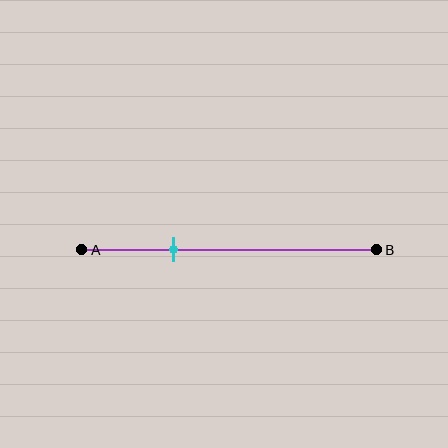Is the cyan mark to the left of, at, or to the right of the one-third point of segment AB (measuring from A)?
The cyan mark is approximately at the one-third point of segment AB.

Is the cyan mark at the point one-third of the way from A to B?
Yes, the mark is approximately at the one-third point.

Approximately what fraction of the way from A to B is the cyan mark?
The cyan mark is approximately 30% of the way from A to B.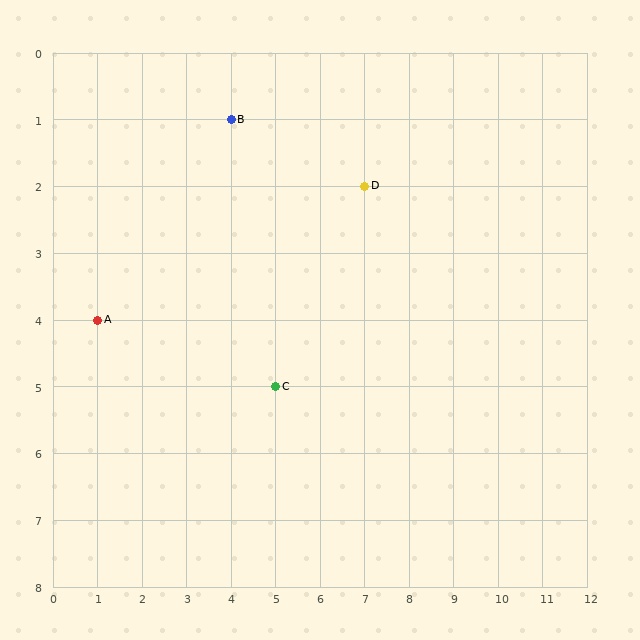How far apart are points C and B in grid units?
Points C and B are 1 column and 4 rows apart (about 4.1 grid units diagonally).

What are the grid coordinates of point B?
Point B is at grid coordinates (4, 1).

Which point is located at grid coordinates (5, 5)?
Point C is at (5, 5).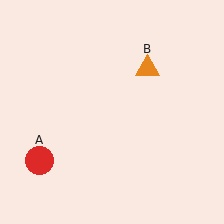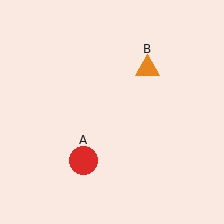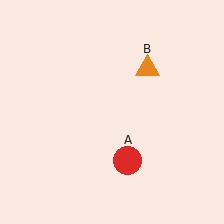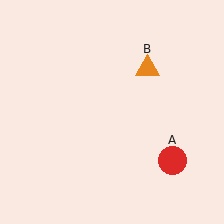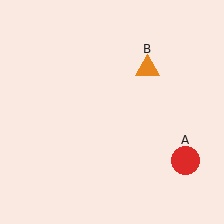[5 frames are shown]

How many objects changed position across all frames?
1 object changed position: red circle (object A).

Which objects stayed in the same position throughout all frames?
Orange triangle (object B) remained stationary.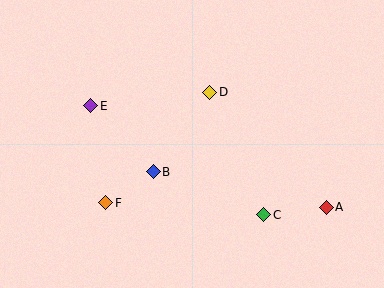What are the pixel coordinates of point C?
Point C is at (264, 215).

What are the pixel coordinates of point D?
Point D is at (210, 92).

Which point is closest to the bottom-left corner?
Point F is closest to the bottom-left corner.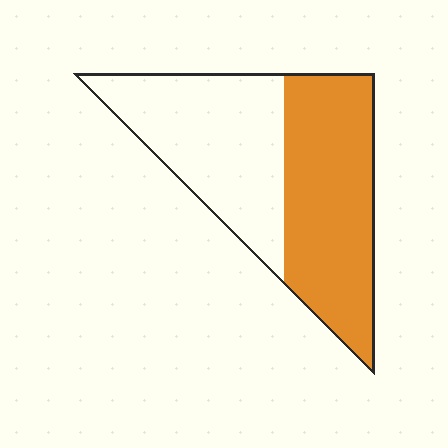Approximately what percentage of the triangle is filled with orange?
Approximately 50%.